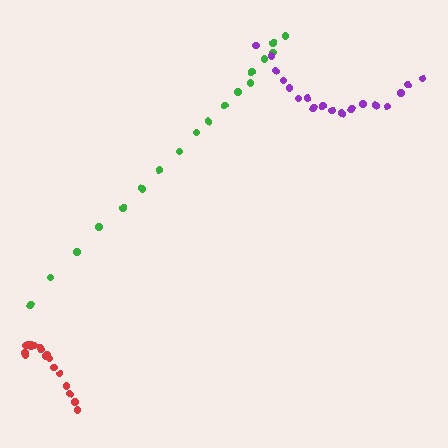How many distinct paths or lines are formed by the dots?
There are 3 distinct paths.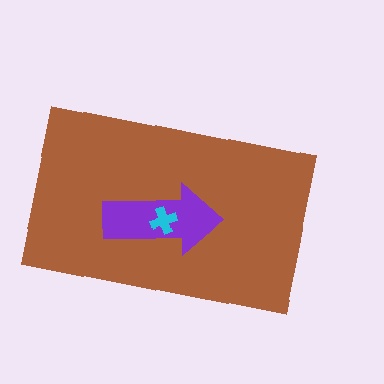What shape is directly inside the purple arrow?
The cyan cross.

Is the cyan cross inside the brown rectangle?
Yes.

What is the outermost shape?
The brown rectangle.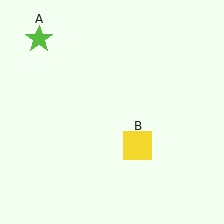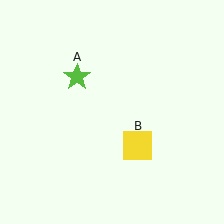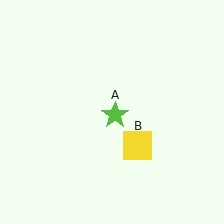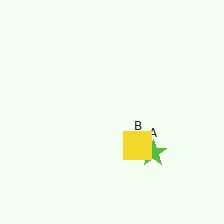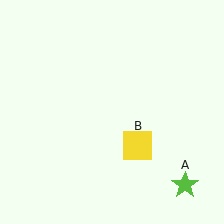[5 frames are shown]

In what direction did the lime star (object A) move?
The lime star (object A) moved down and to the right.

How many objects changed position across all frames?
1 object changed position: lime star (object A).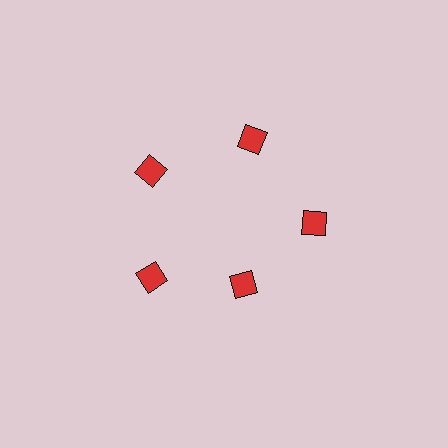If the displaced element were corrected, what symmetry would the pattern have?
It would have 5-fold rotational symmetry — the pattern would map onto itself every 72 degrees.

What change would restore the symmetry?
The symmetry would be restored by moving it outward, back onto the ring so that all 5 diamonds sit at equal angles and equal distance from the center.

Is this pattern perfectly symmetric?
No. The 5 red diamonds are arranged in a ring, but one element near the 5 o'clock position is pulled inward toward the center, breaking the 5-fold rotational symmetry.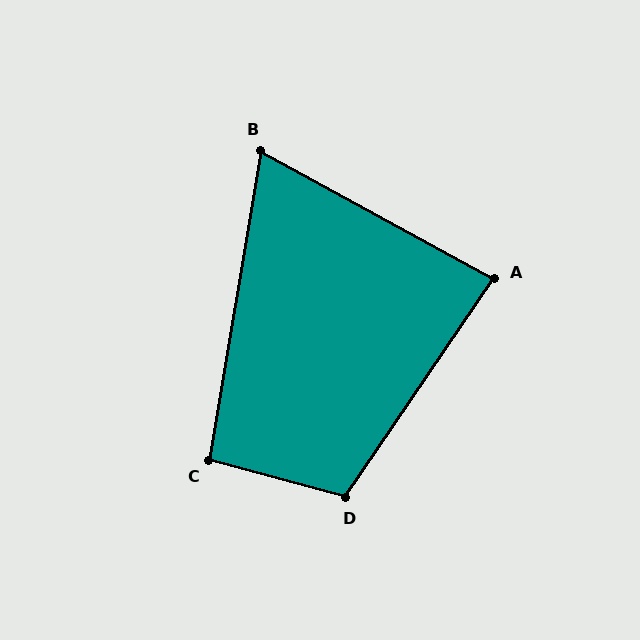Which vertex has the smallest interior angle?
B, at approximately 71 degrees.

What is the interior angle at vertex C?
Approximately 96 degrees (obtuse).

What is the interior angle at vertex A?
Approximately 84 degrees (acute).